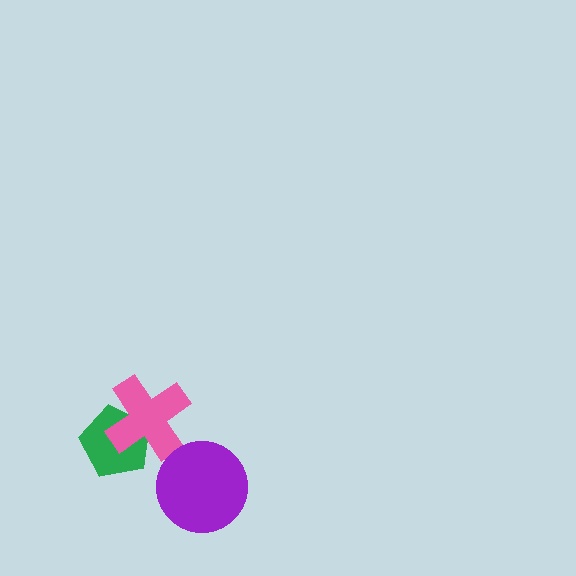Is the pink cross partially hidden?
No, no other shape covers it.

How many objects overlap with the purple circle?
0 objects overlap with the purple circle.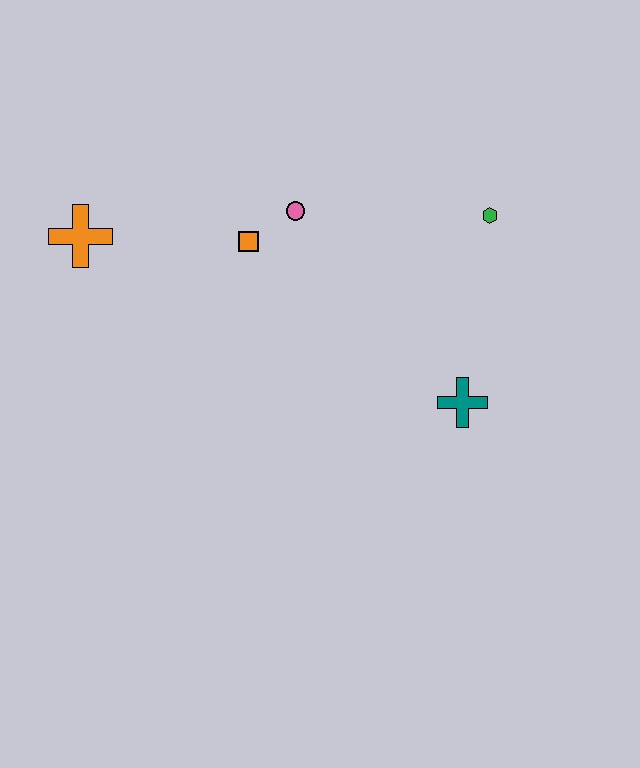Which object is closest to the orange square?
The pink circle is closest to the orange square.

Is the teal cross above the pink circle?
No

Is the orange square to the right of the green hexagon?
No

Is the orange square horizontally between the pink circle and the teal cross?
No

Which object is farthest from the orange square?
The teal cross is farthest from the orange square.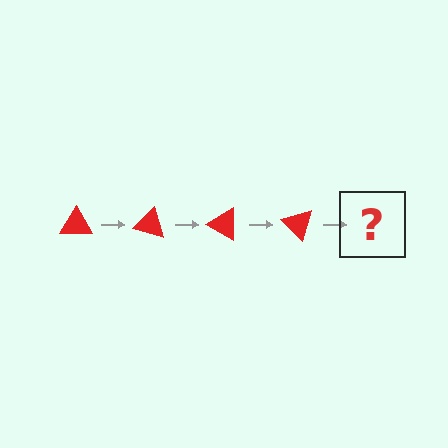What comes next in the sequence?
The next element should be a red triangle rotated 60 degrees.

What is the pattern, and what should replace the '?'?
The pattern is that the triangle rotates 15 degrees each step. The '?' should be a red triangle rotated 60 degrees.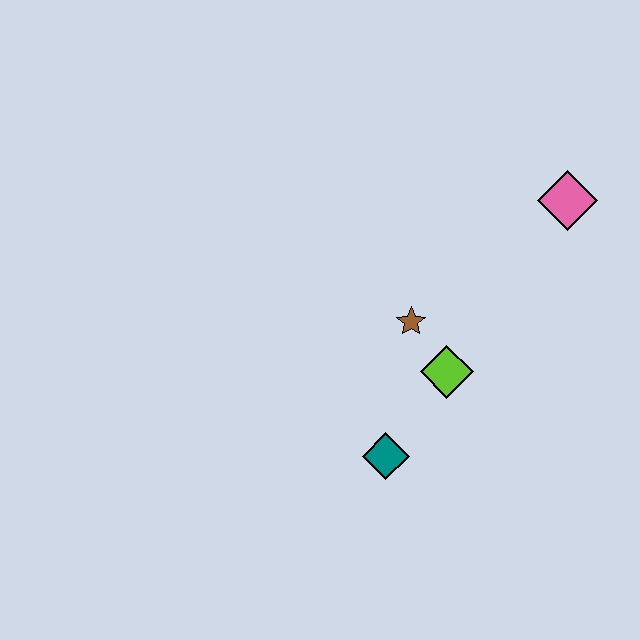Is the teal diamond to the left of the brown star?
Yes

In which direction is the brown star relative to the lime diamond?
The brown star is above the lime diamond.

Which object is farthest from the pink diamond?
The teal diamond is farthest from the pink diamond.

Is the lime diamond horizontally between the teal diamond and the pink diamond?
Yes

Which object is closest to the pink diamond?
The brown star is closest to the pink diamond.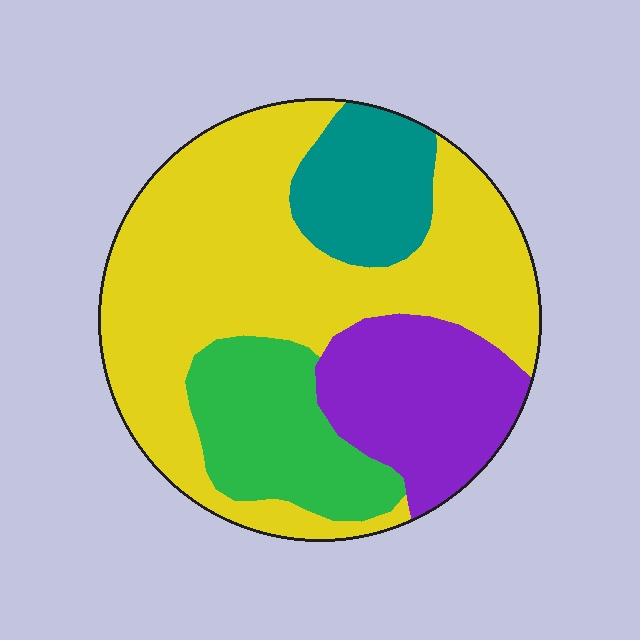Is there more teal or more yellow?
Yellow.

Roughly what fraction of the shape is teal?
Teal takes up less than a quarter of the shape.